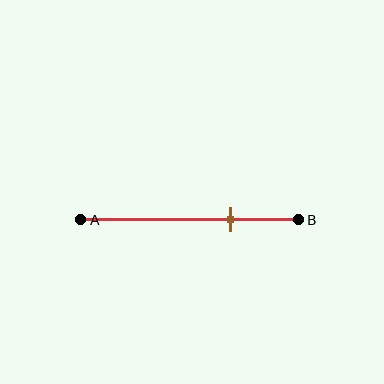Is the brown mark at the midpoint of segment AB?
No, the mark is at about 70% from A, not at the 50% midpoint.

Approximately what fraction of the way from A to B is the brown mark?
The brown mark is approximately 70% of the way from A to B.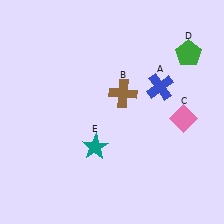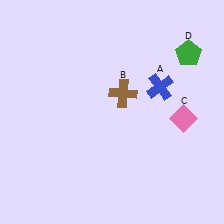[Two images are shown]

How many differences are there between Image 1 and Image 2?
There is 1 difference between the two images.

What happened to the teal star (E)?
The teal star (E) was removed in Image 2. It was in the bottom-left area of Image 1.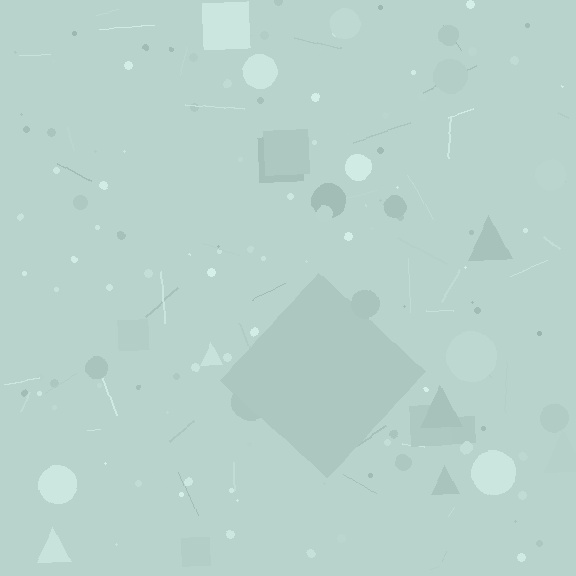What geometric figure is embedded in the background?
A diamond is embedded in the background.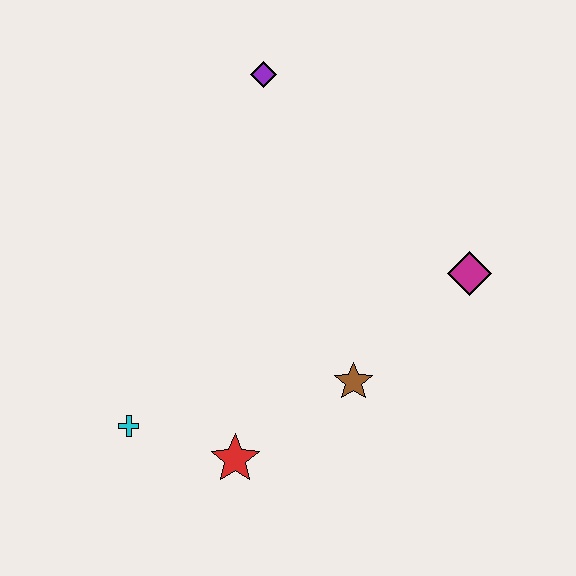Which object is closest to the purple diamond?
The magenta diamond is closest to the purple diamond.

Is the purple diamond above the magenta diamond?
Yes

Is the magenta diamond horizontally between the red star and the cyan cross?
No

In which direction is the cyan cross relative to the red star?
The cyan cross is to the left of the red star.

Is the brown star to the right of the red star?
Yes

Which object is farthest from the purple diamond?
The red star is farthest from the purple diamond.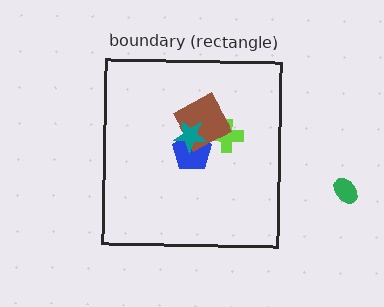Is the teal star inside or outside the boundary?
Inside.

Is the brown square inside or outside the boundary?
Inside.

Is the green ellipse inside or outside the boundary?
Outside.